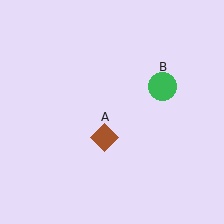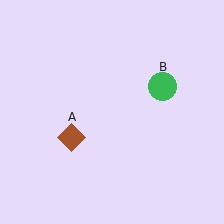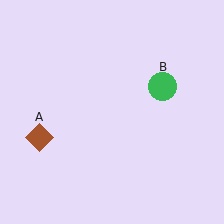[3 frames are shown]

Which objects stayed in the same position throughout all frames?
Green circle (object B) remained stationary.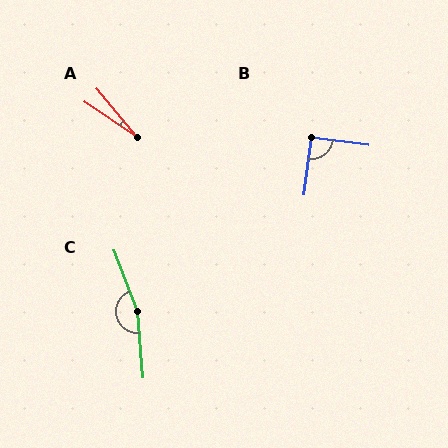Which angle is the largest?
C, at approximately 164 degrees.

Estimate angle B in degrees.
Approximately 90 degrees.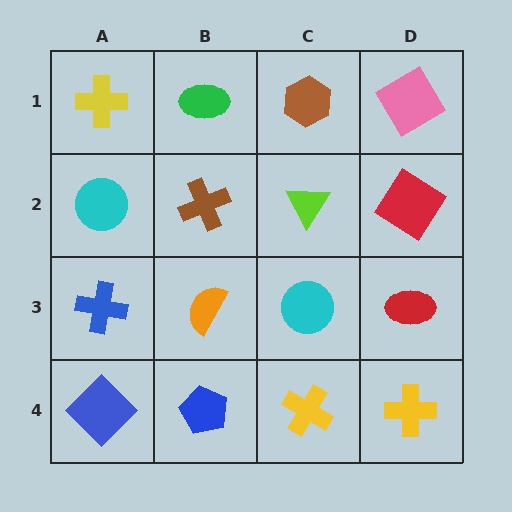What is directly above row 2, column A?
A yellow cross.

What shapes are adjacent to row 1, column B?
A brown cross (row 2, column B), a yellow cross (row 1, column A), a brown hexagon (row 1, column C).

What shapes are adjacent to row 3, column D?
A red diamond (row 2, column D), a yellow cross (row 4, column D), a cyan circle (row 3, column C).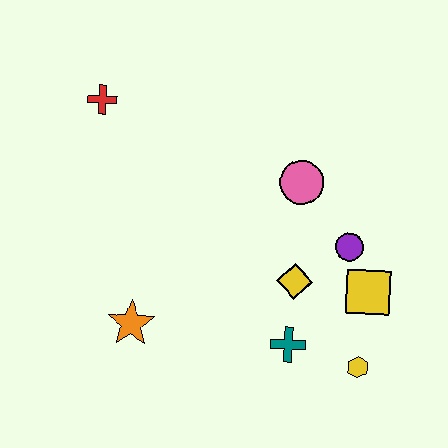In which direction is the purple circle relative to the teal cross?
The purple circle is above the teal cross.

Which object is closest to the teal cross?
The yellow diamond is closest to the teal cross.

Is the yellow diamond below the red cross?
Yes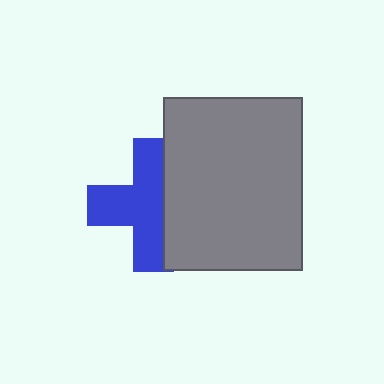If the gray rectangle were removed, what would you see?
You would see the complete blue cross.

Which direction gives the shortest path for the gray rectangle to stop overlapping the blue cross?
Moving right gives the shortest separation.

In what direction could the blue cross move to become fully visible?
The blue cross could move left. That would shift it out from behind the gray rectangle entirely.